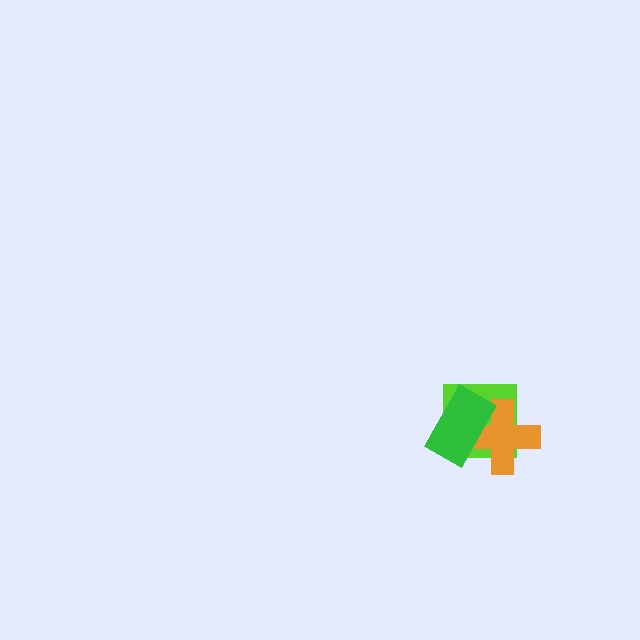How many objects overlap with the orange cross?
2 objects overlap with the orange cross.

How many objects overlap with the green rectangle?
2 objects overlap with the green rectangle.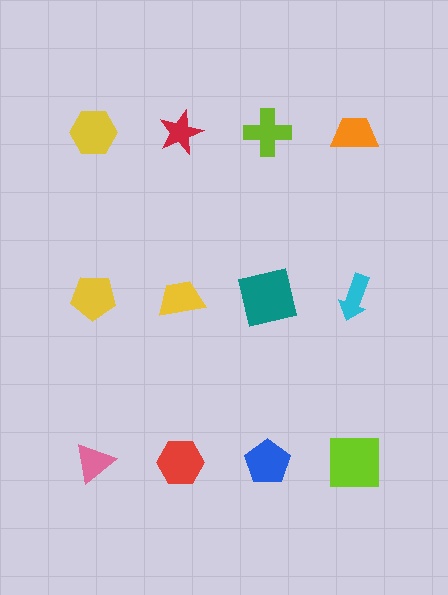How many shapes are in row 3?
4 shapes.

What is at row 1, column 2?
A red star.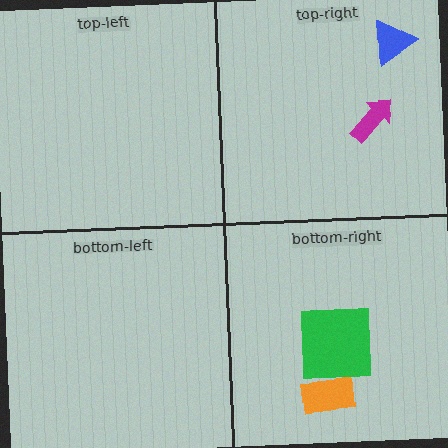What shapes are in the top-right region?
The magenta arrow, the blue triangle.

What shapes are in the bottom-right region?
The orange rectangle, the green square.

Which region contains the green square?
The bottom-right region.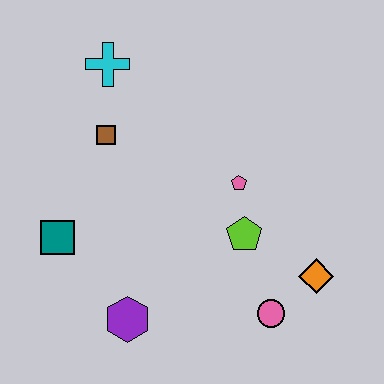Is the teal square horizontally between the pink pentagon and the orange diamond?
No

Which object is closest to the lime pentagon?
The pink pentagon is closest to the lime pentagon.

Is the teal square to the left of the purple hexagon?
Yes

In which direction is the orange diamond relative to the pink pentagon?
The orange diamond is below the pink pentagon.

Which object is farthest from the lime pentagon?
The cyan cross is farthest from the lime pentagon.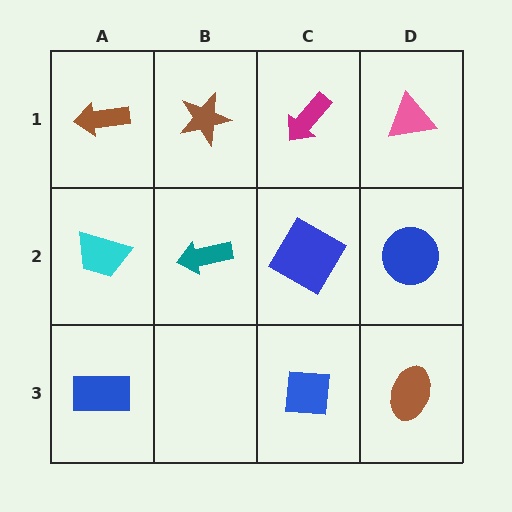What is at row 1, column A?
A brown arrow.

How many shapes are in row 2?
4 shapes.